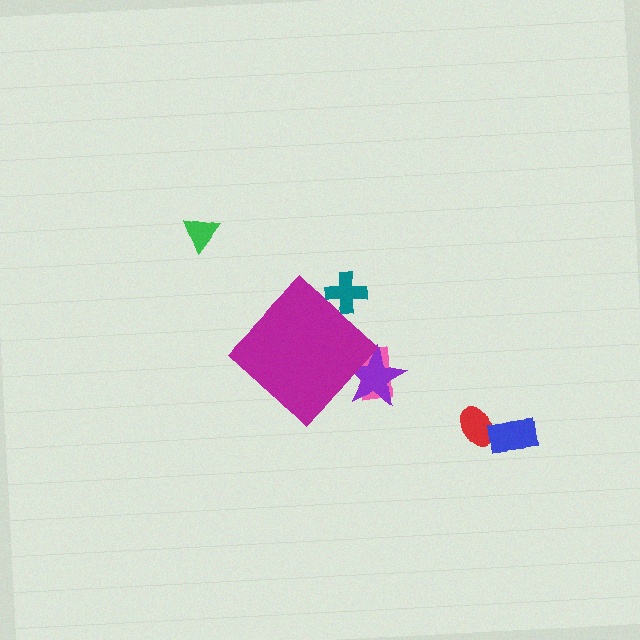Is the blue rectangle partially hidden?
No, the blue rectangle is fully visible.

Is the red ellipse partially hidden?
No, the red ellipse is fully visible.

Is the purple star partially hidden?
Yes, the purple star is partially hidden behind the magenta diamond.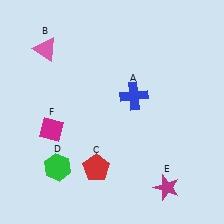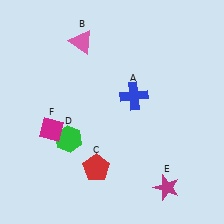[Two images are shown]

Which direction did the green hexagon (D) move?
The green hexagon (D) moved up.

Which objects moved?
The objects that moved are: the pink triangle (B), the green hexagon (D).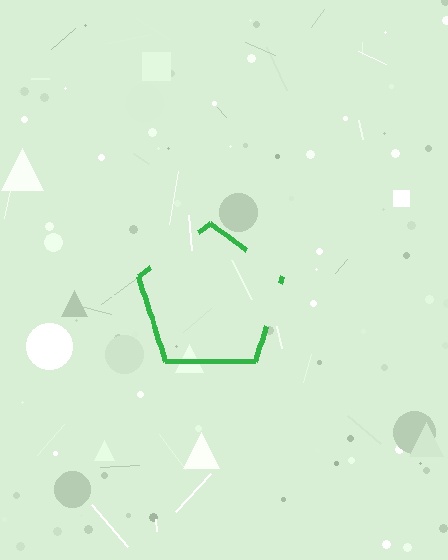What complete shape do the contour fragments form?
The contour fragments form a pentagon.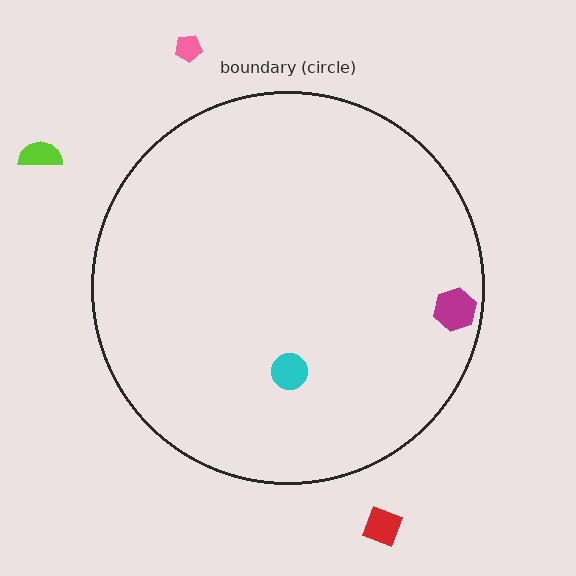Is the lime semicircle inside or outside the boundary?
Outside.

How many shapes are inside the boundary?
2 inside, 3 outside.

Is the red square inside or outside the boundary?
Outside.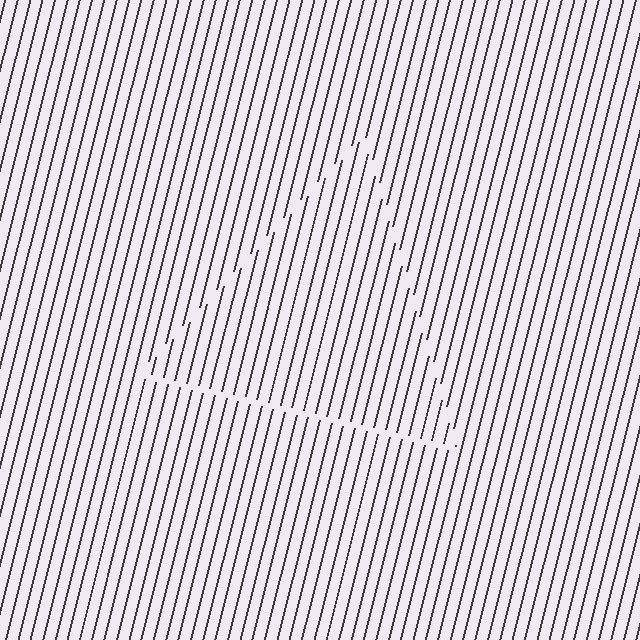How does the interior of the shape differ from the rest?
The interior of the shape contains the same grating, shifted by half a period — the contour is defined by the phase discontinuity where line-ends from the inner and outer gratings abut.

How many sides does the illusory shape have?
3 sides — the line-ends trace a triangle.